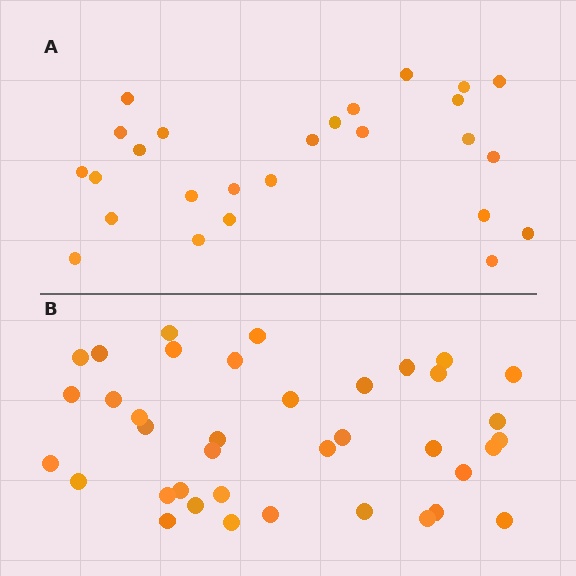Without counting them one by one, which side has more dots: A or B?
Region B (the bottom region) has more dots.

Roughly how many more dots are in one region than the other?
Region B has roughly 12 or so more dots than region A.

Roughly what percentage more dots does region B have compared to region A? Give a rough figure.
About 45% more.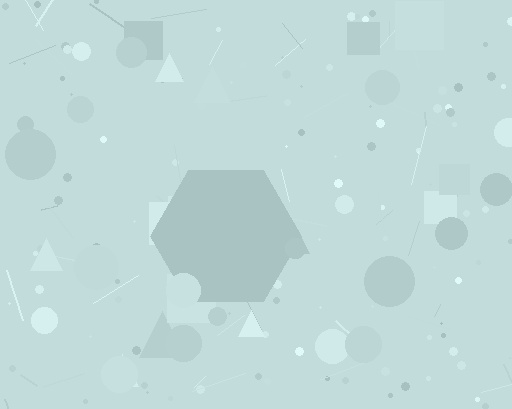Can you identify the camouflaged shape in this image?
The camouflaged shape is a hexagon.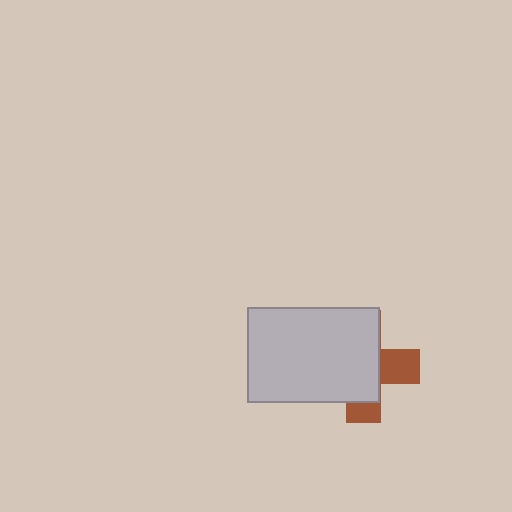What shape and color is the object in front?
The object in front is a light gray rectangle.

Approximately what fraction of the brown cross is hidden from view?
Roughly 67% of the brown cross is hidden behind the light gray rectangle.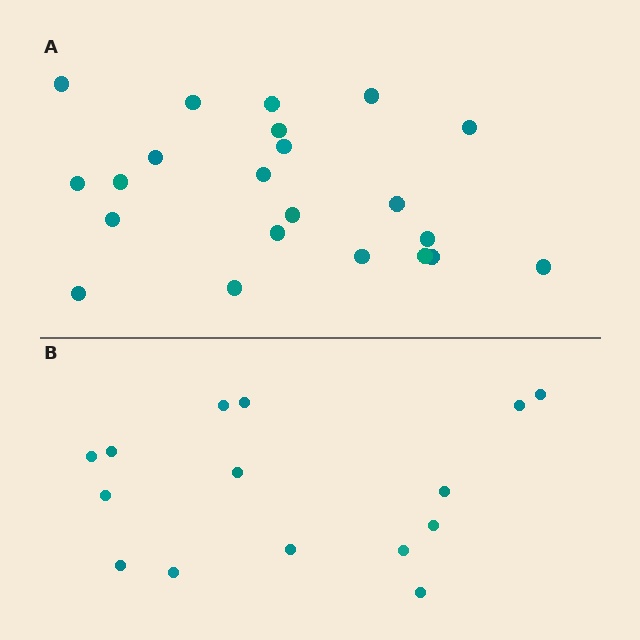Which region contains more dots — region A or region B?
Region A (the top region) has more dots.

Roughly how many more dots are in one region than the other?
Region A has roughly 8 or so more dots than region B.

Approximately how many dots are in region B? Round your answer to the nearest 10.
About 20 dots. (The exact count is 15, which rounds to 20.)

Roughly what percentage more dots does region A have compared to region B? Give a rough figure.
About 45% more.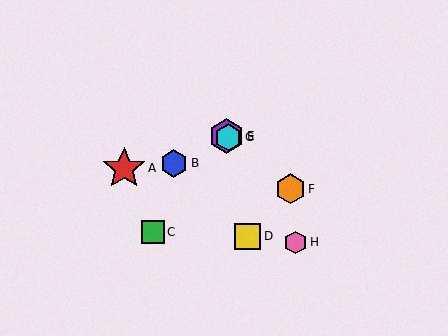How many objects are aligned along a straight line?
3 objects (E, F, G) are aligned along a straight line.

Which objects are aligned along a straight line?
Objects E, F, G are aligned along a straight line.